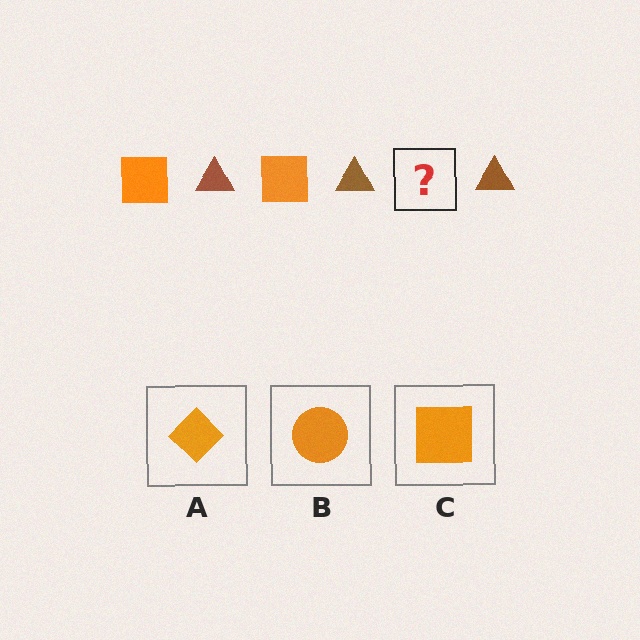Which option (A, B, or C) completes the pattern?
C.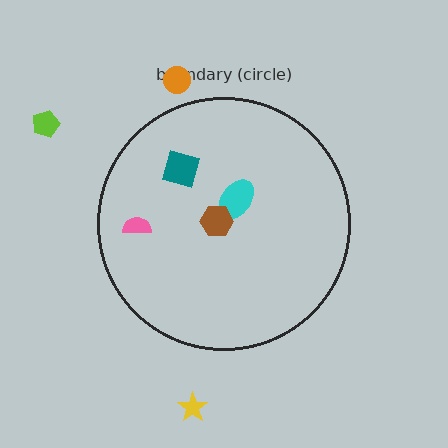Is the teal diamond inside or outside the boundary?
Inside.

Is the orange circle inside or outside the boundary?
Outside.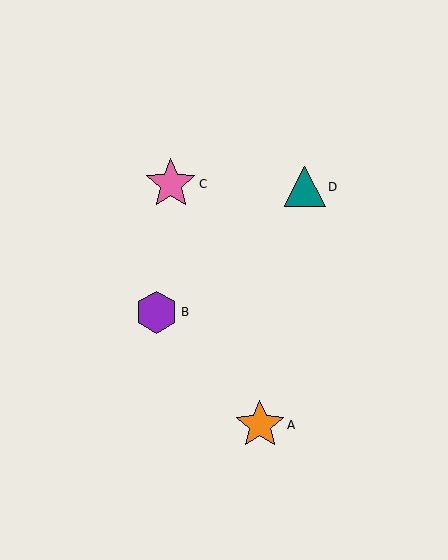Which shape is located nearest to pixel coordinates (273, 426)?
The orange star (labeled A) at (260, 425) is nearest to that location.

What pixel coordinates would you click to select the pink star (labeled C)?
Click at (171, 184) to select the pink star C.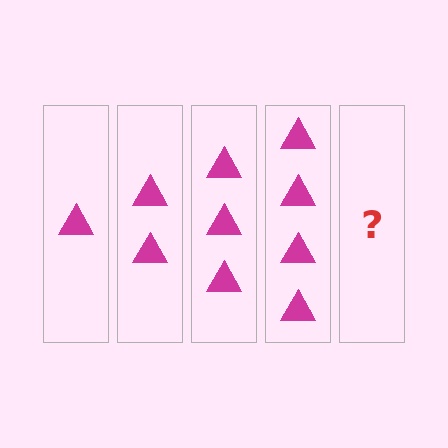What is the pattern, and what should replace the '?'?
The pattern is that each step adds one more triangle. The '?' should be 5 triangles.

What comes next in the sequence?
The next element should be 5 triangles.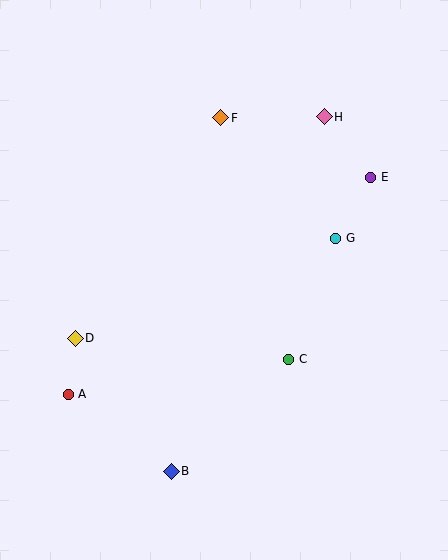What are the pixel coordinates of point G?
Point G is at (336, 238).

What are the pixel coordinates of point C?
Point C is at (289, 359).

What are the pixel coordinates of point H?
Point H is at (324, 117).